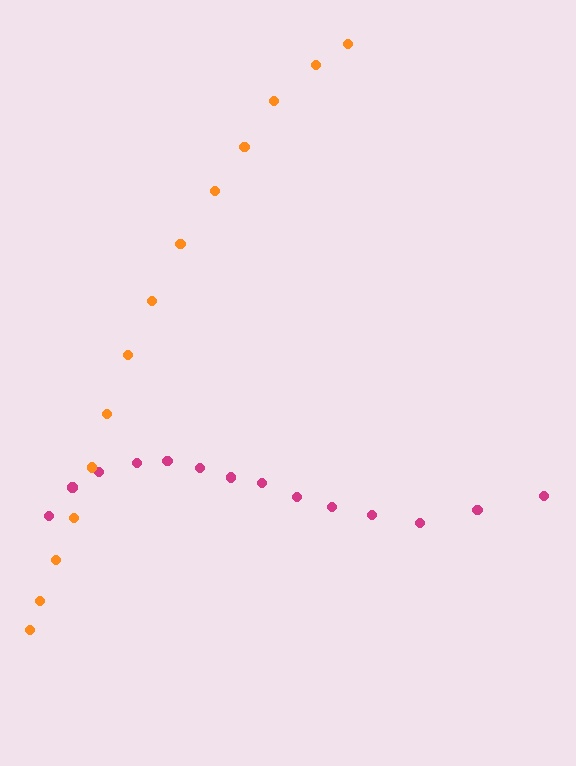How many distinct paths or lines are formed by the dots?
There are 2 distinct paths.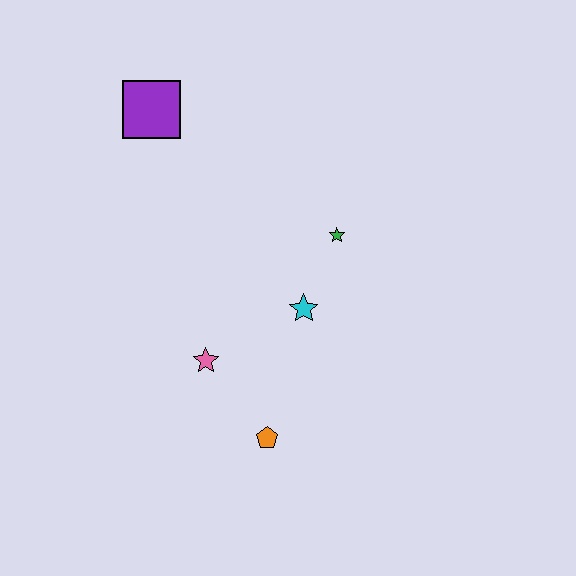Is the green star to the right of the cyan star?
Yes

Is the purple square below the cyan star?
No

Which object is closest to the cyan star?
The green star is closest to the cyan star.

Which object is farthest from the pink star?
The purple square is farthest from the pink star.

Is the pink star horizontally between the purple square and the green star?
Yes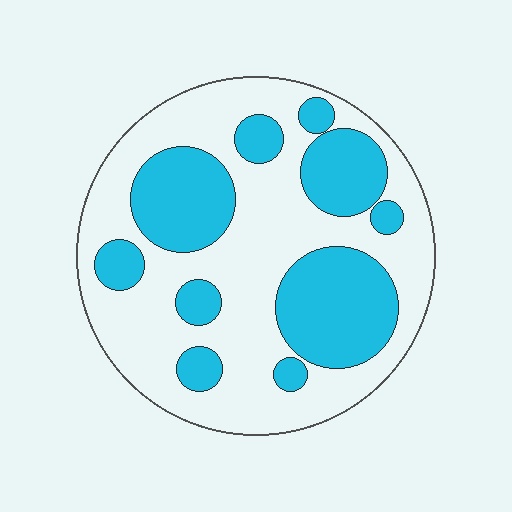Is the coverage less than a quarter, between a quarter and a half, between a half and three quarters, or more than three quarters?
Between a quarter and a half.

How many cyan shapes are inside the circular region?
10.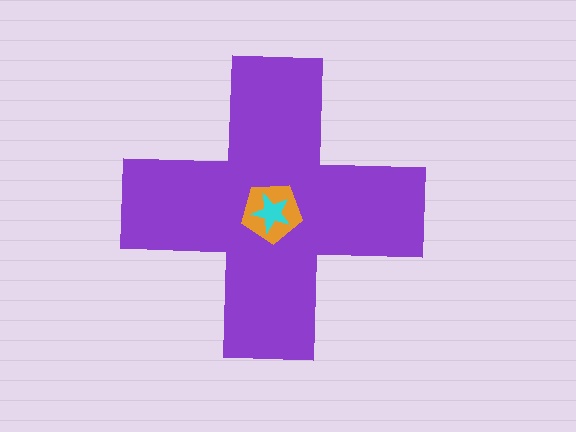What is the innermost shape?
The cyan star.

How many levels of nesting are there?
3.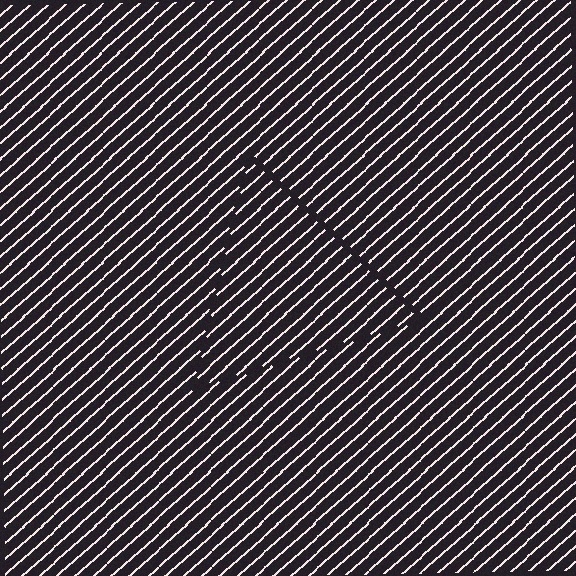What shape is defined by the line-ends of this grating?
An illusory triangle. The interior of the shape contains the same grating, shifted by half a period — the contour is defined by the phase discontinuity where line-ends from the inner and outer gratings abut.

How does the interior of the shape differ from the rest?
The interior of the shape contains the same grating, shifted by half a period — the contour is defined by the phase discontinuity where line-ends from the inner and outer gratings abut.